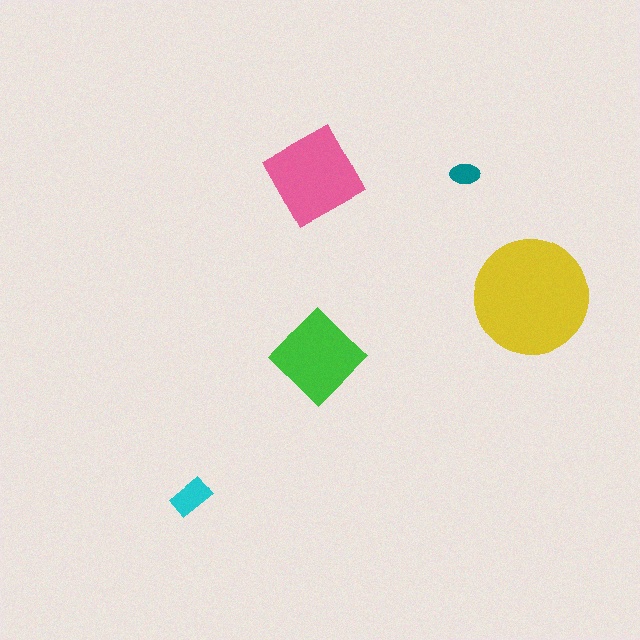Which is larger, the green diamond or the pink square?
The pink square.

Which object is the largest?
The yellow circle.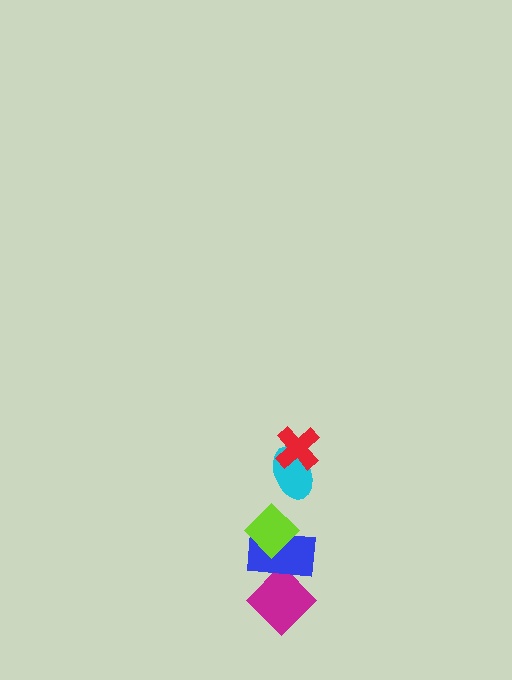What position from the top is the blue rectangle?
The blue rectangle is 4th from the top.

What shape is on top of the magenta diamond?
The blue rectangle is on top of the magenta diamond.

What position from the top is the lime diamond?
The lime diamond is 3rd from the top.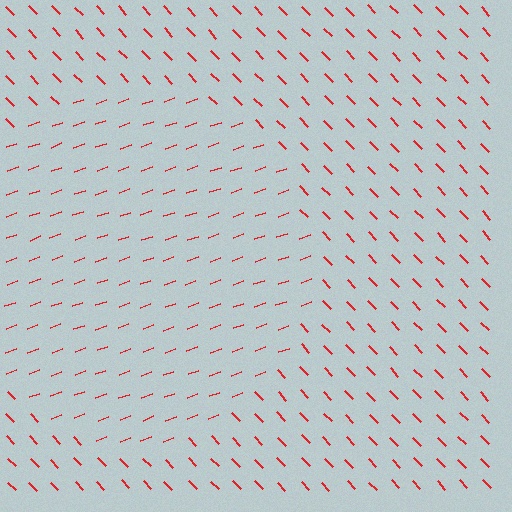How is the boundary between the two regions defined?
The boundary is defined purely by a change in line orientation (approximately 66 degrees difference). All lines are the same color and thickness.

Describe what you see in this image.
The image is filled with small red line segments. A circle region in the image has lines oriented differently from the surrounding lines, creating a visible texture boundary.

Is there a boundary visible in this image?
Yes, there is a texture boundary formed by a change in line orientation.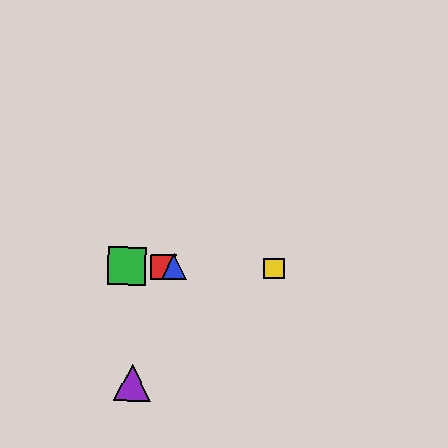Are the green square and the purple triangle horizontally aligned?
No, the green square is at y≈266 and the purple triangle is at y≈383.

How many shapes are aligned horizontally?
4 shapes (the red square, the blue triangle, the green square, the yellow square) are aligned horizontally.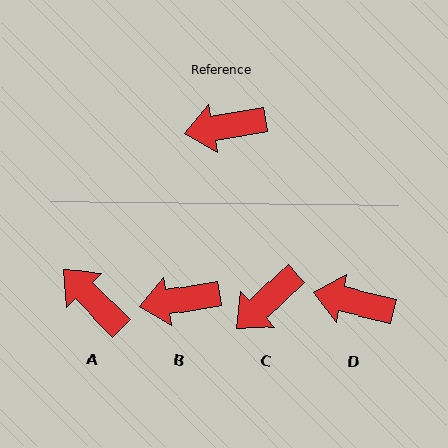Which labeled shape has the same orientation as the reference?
B.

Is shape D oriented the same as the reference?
No, it is off by about 22 degrees.